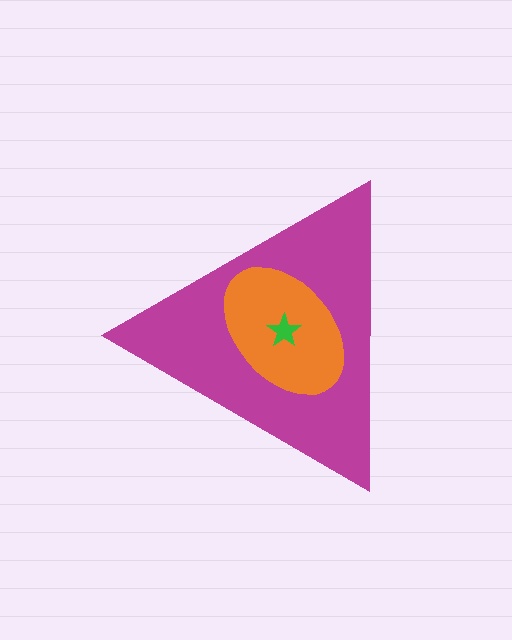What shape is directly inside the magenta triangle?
The orange ellipse.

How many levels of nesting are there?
3.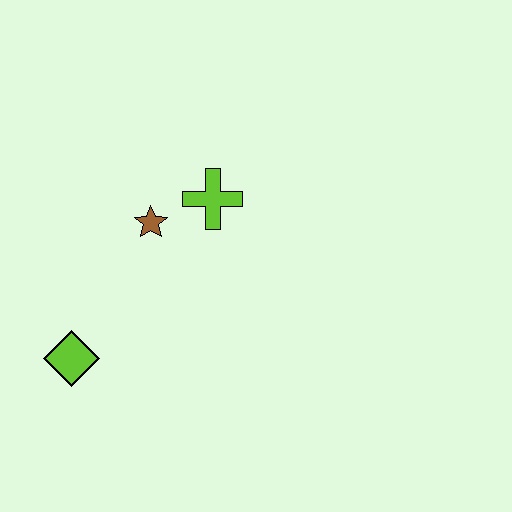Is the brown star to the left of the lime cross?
Yes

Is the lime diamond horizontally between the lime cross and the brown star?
No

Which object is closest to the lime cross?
The brown star is closest to the lime cross.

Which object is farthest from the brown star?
The lime diamond is farthest from the brown star.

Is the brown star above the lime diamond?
Yes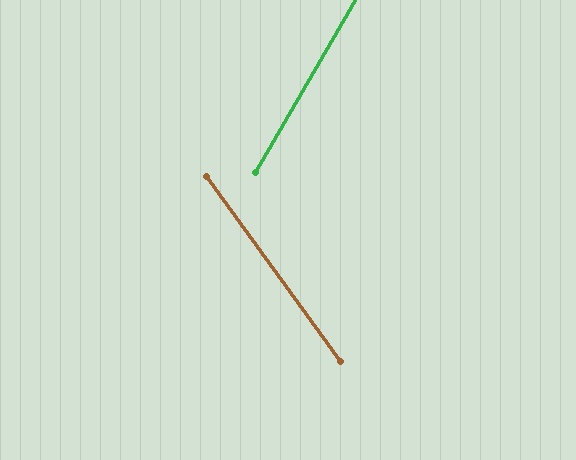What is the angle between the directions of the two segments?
Approximately 66 degrees.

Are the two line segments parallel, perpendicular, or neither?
Neither parallel nor perpendicular — they differ by about 66°.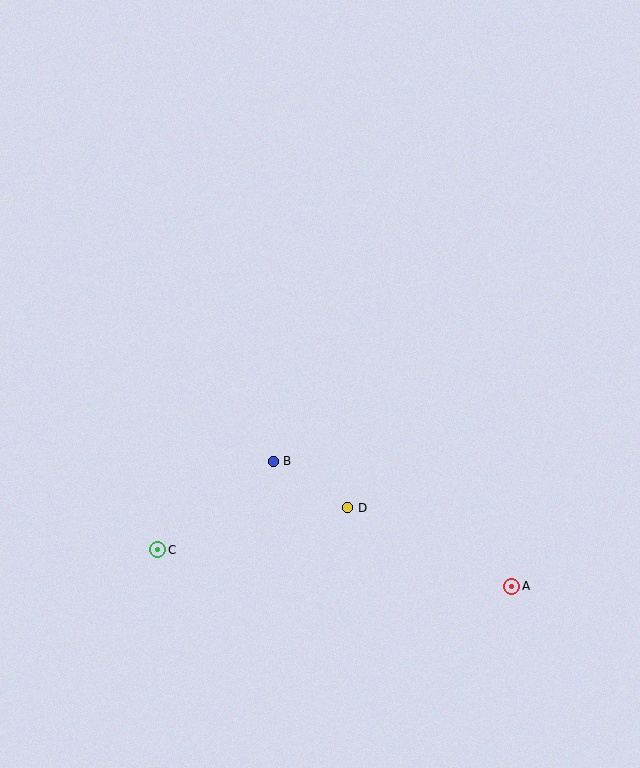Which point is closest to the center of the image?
Point B at (273, 461) is closest to the center.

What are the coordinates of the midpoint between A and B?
The midpoint between A and B is at (392, 524).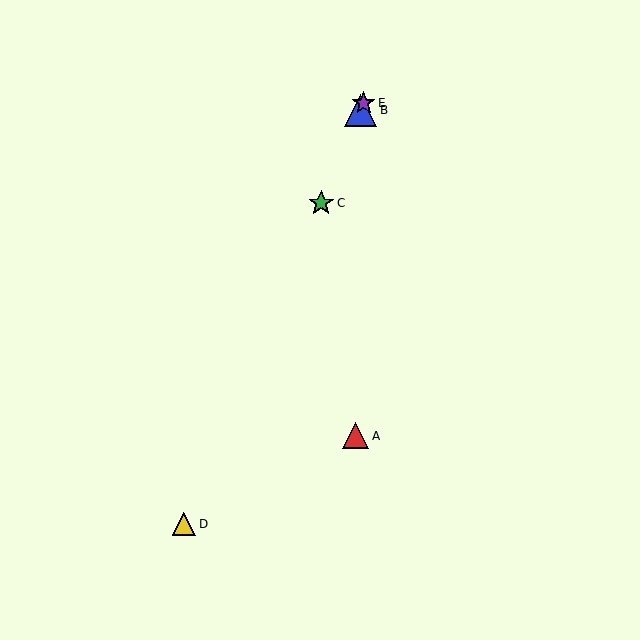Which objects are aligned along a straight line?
Objects B, C, D, E are aligned along a straight line.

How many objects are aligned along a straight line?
4 objects (B, C, D, E) are aligned along a straight line.